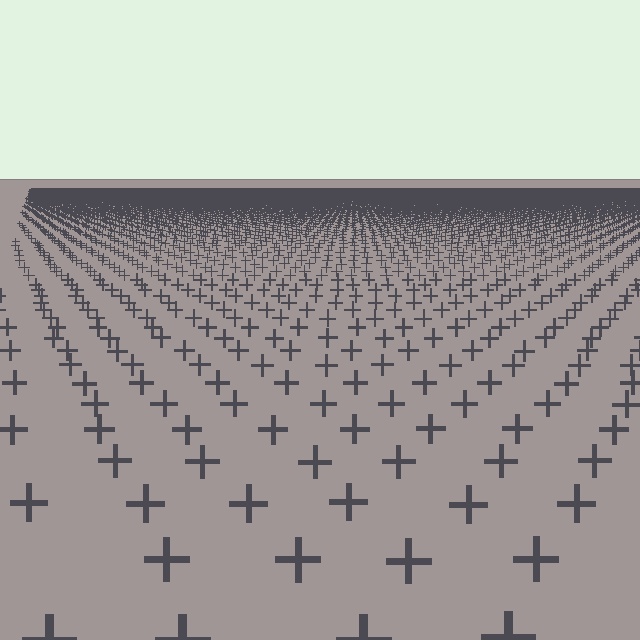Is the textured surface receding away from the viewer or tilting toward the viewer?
The surface is receding away from the viewer. Texture elements get smaller and denser toward the top.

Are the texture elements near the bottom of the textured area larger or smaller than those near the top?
Larger. Near the bottom, elements are closer to the viewer and appear at a bigger on-screen size.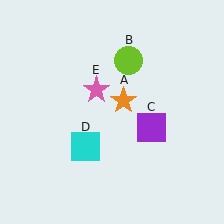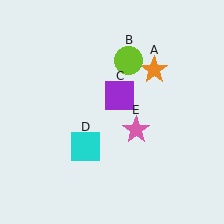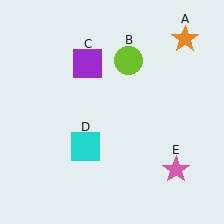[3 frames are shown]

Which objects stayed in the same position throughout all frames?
Lime circle (object B) and cyan square (object D) remained stationary.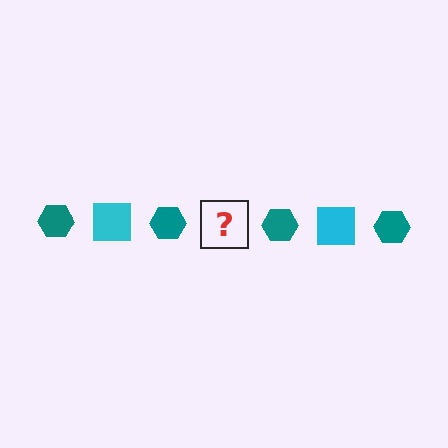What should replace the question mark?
The question mark should be replaced with a cyan square.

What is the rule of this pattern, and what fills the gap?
The rule is that the pattern alternates between teal hexagon and cyan square. The gap should be filled with a cyan square.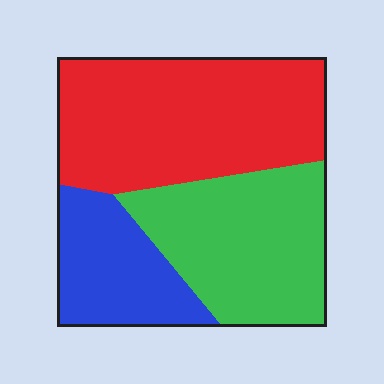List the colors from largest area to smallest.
From largest to smallest: red, green, blue.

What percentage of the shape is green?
Green covers 34% of the shape.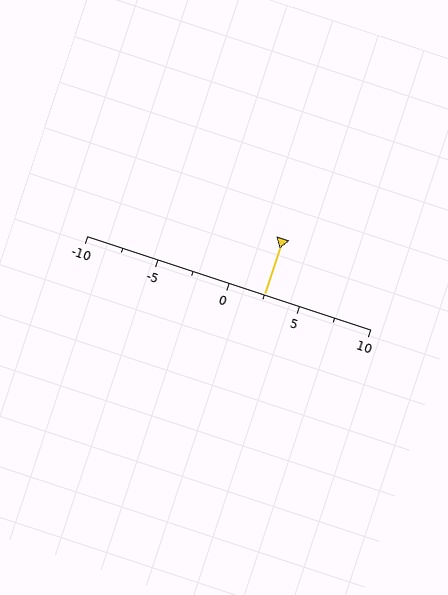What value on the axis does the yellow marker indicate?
The marker indicates approximately 2.5.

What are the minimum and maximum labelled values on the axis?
The axis runs from -10 to 10.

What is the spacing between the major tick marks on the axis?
The major ticks are spaced 5 apart.